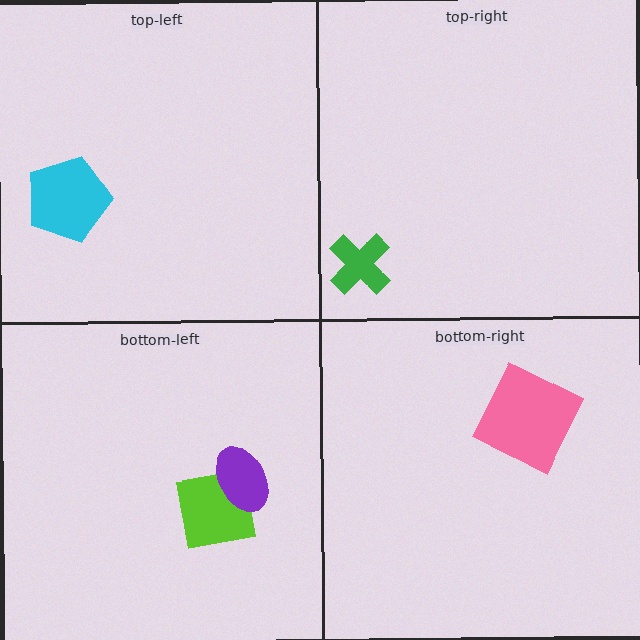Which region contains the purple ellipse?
The bottom-left region.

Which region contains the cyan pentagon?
The top-left region.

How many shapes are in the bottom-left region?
2.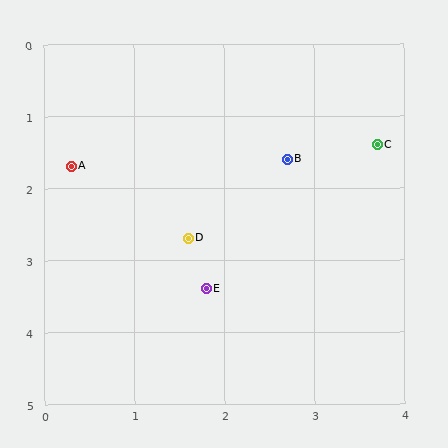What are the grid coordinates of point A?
Point A is at approximately (0.3, 1.7).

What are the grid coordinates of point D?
Point D is at approximately (1.6, 2.7).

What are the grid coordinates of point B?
Point B is at approximately (2.7, 1.6).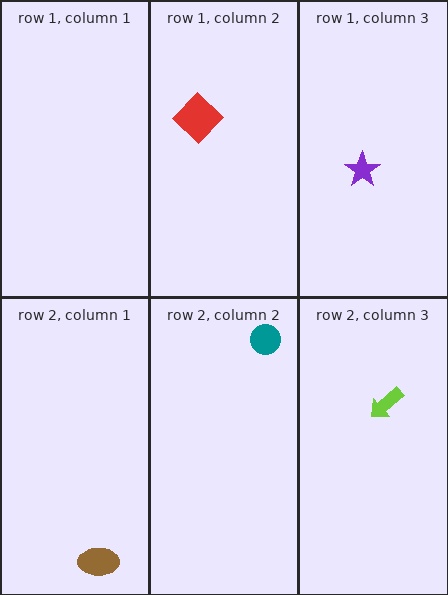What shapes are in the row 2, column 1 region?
The brown ellipse.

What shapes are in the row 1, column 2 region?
The red diamond.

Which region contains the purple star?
The row 1, column 3 region.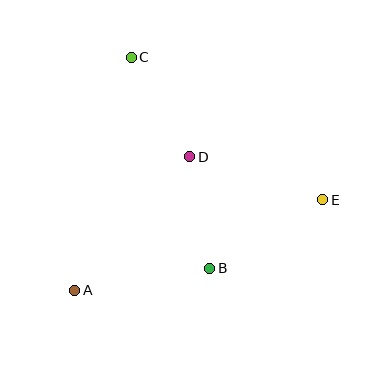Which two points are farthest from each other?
Points A and E are farthest from each other.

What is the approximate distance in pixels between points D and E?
The distance between D and E is approximately 140 pixels.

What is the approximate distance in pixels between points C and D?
The distance between C and D is approximately 115 pixels.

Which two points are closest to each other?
Points B and D are closest to each other.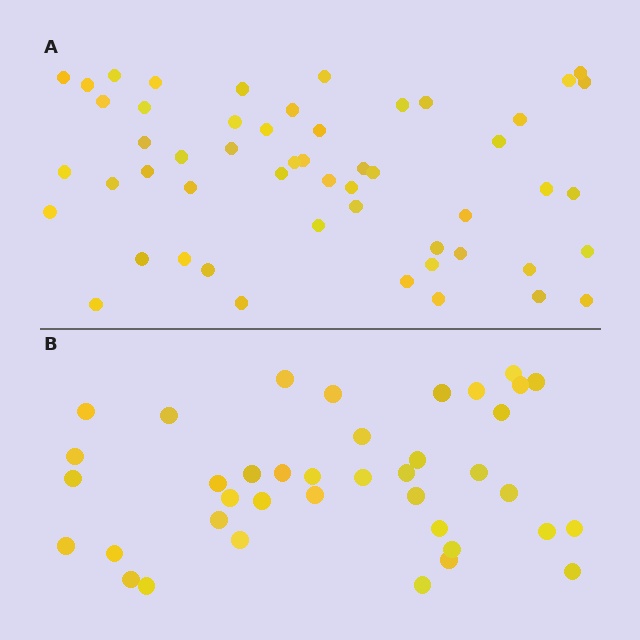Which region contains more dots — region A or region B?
Region A (the top region) has more dots.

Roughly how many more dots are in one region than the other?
Region A has approximately 15 more dots than region B.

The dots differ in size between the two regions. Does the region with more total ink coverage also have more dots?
No. Region B has more total ink coverage because its dots are larger, but region A actually contains more individual dots. Total area can be misleading — the number of items is what matters here.